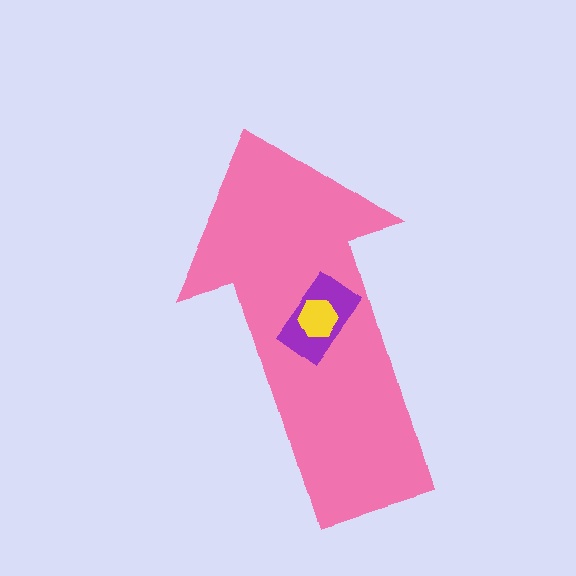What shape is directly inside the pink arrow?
The purple rectangle.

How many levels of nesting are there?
3.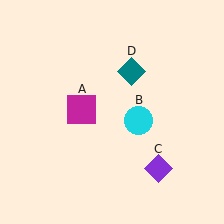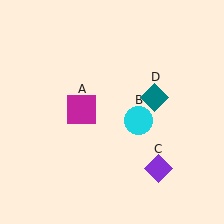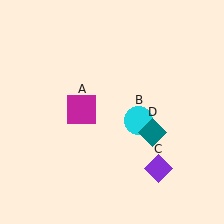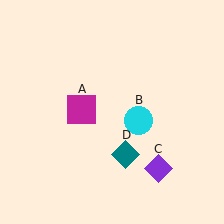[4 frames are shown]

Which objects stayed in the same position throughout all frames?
Magenta square (object A) and cyan circle (object B) and purple diamond (object C) remained stationary.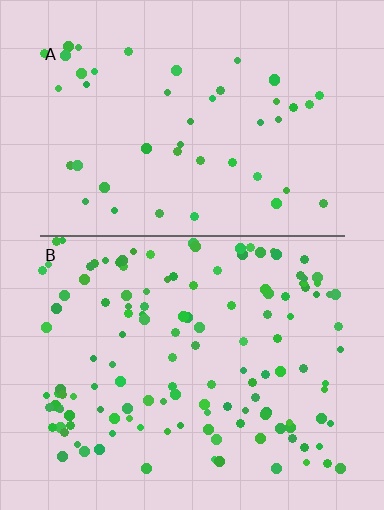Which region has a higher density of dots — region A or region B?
B (the bottom).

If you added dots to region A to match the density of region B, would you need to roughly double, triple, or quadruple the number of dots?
Approximately triple.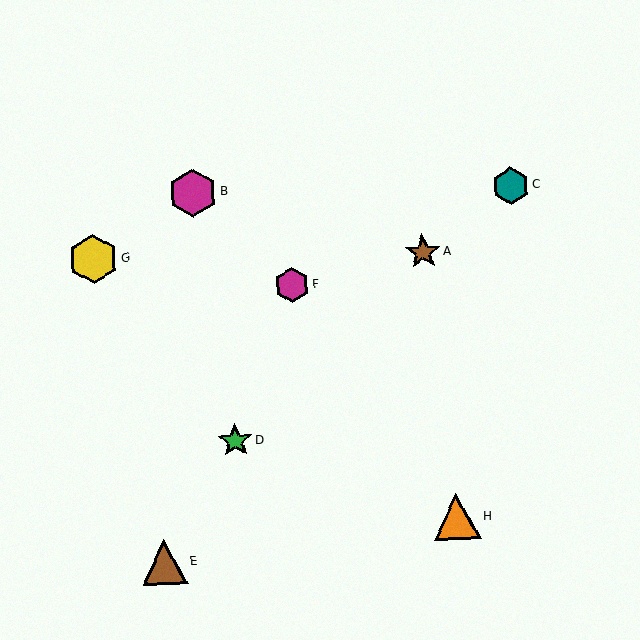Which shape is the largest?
The yellow hexagon (labeled G) is the largest.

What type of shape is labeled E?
Shape E is a brown triangle.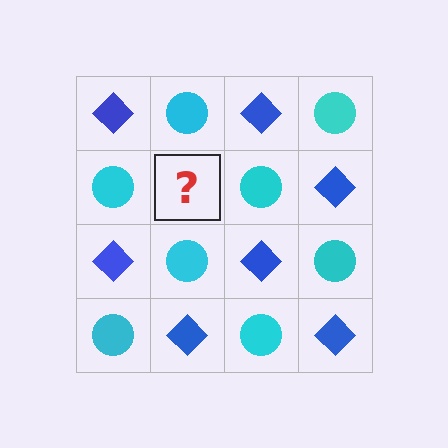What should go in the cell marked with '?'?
The missing cell should contain a blue diamond.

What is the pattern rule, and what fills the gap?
The rule is that it alternates blue diamond and cyan circle in a checkerboard pattern. The gap should be filled with a blue diamond.